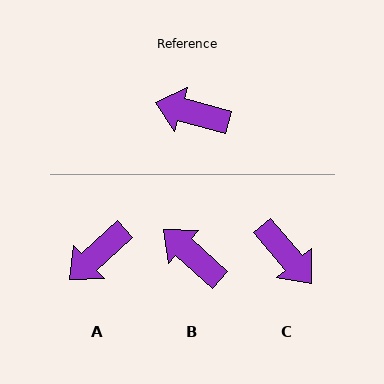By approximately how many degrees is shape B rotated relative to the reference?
Approximately 26 degrees clockwise.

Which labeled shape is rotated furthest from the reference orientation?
C, about 146 degrees away.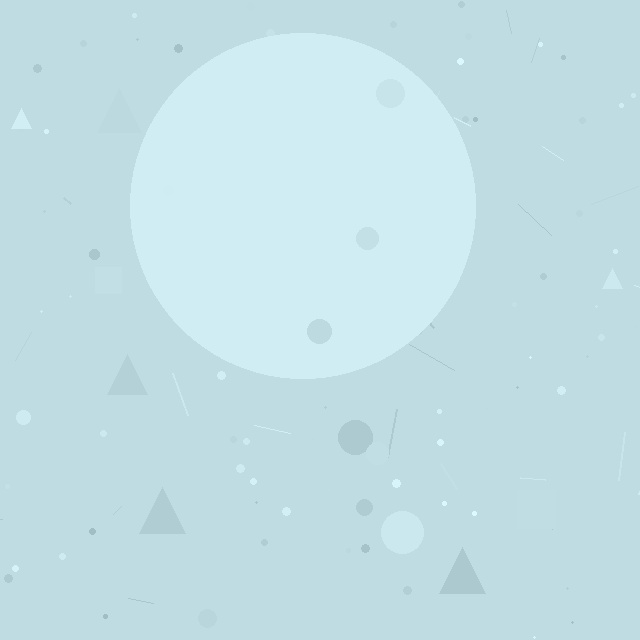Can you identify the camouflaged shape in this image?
The camouflaged shape is a circle.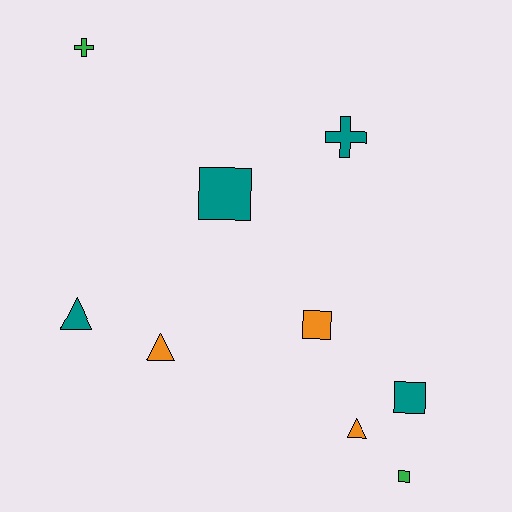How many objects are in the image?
There are 9 objects.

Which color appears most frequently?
Teal, with 4 objects.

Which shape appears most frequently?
Square, with 4 objects.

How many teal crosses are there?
There is 1 teal cross.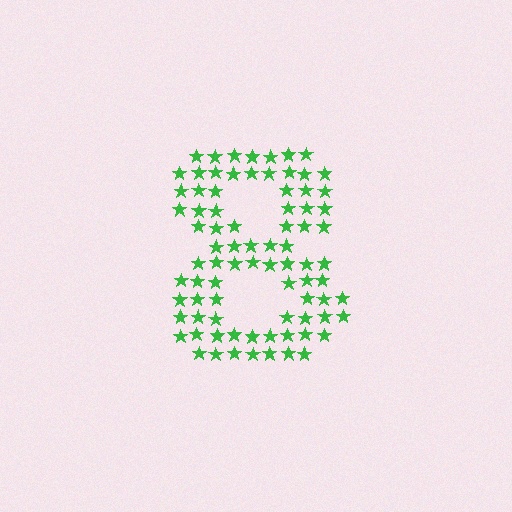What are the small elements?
The small elements are stars.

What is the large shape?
The large shape is the digit 8.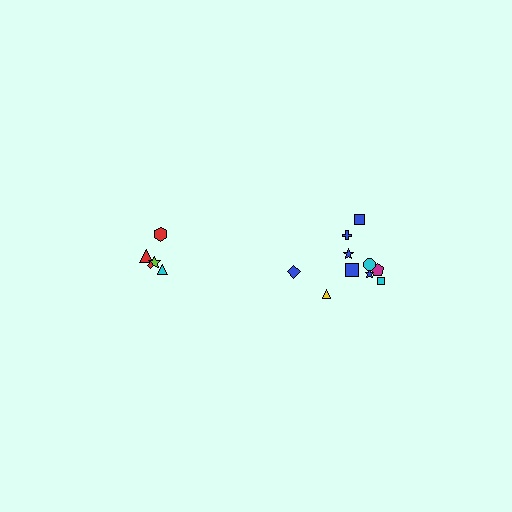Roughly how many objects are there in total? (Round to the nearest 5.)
Roughly 15 objects in total.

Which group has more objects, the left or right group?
The right group.